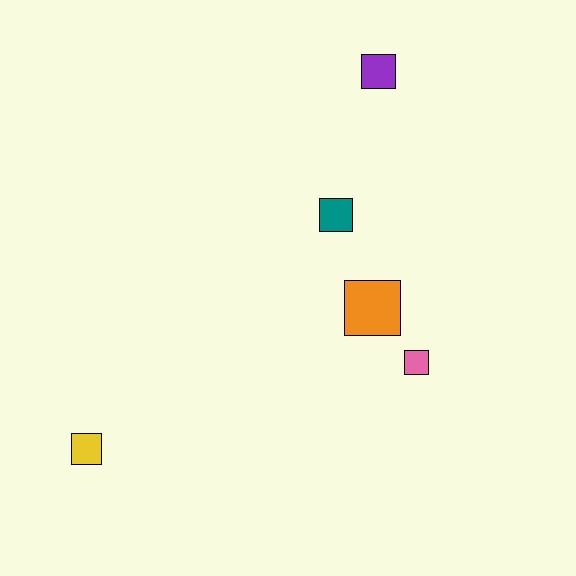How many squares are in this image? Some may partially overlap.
There are 5 squares.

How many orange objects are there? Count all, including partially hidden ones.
There is 1 orange object.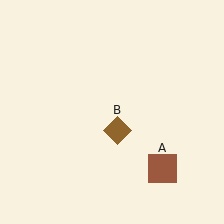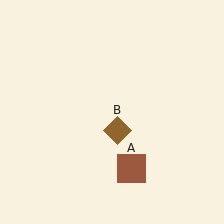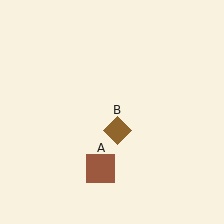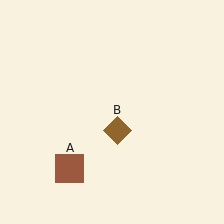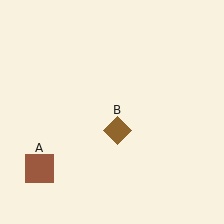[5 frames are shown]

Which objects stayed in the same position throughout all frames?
Brown diamond (object B) remained stationary.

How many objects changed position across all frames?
1 object changed position: brown square (object A).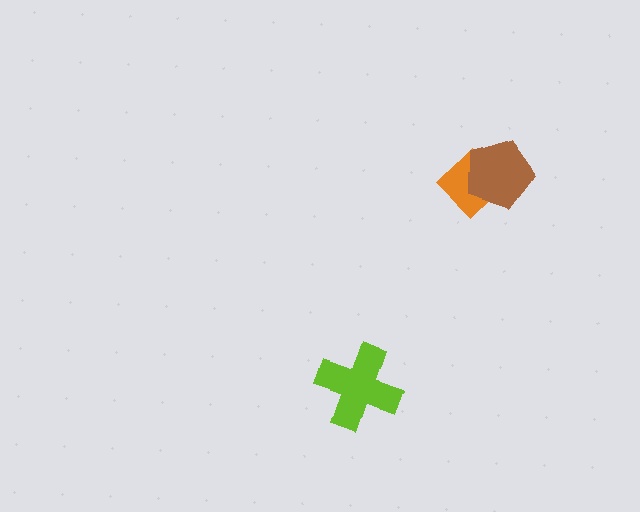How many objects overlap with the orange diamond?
1 object overlaps with the orange diamond.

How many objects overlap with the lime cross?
0 objects overlap with the lime cross.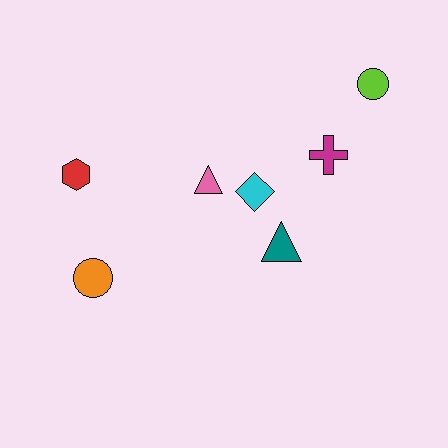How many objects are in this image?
There are 7 objects.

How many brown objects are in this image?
There are no brown objects.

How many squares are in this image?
There are no squares.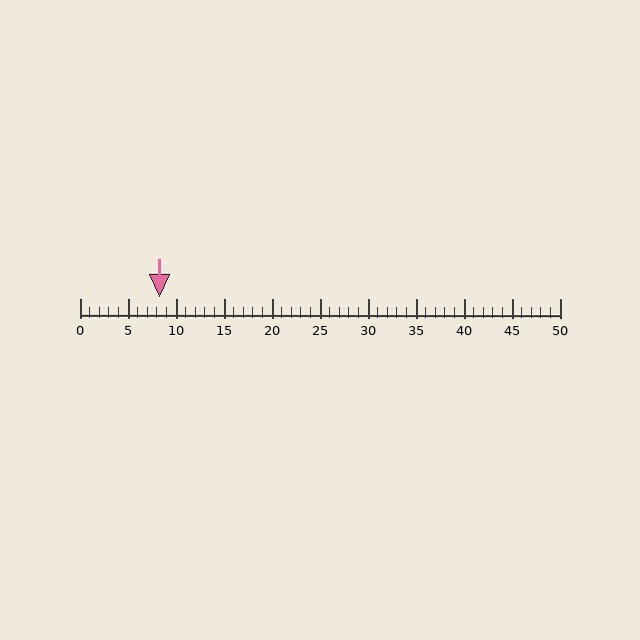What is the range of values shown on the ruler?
The ruler shows values from 0 to 50.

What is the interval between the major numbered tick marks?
The major tick marks are spaced 5 units apart.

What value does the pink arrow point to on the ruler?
The pink arrow points to approximately 8.